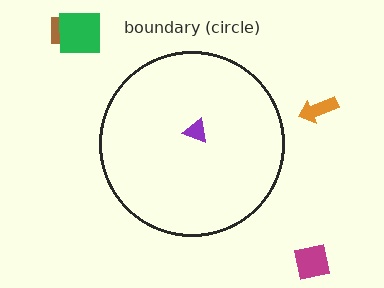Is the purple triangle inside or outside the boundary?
Inside.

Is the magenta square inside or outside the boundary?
Outside.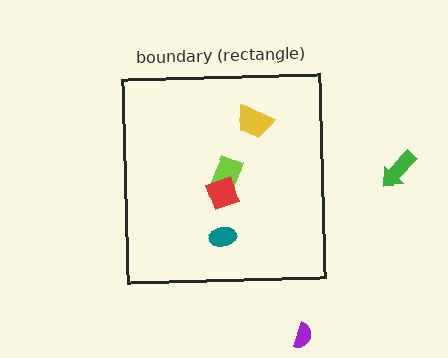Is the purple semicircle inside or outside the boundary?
Outside.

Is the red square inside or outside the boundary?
Inside.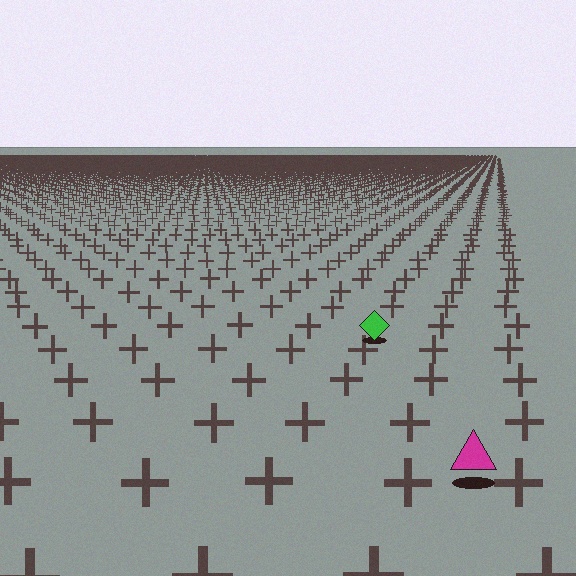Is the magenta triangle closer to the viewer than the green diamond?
Yes. The magenta triangle is closer — you can tell from the texture gradient: the ground texture is coarser near it.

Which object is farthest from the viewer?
The green diamond is farthest from the viewer. It appears smaller and the ground texture around it is denser.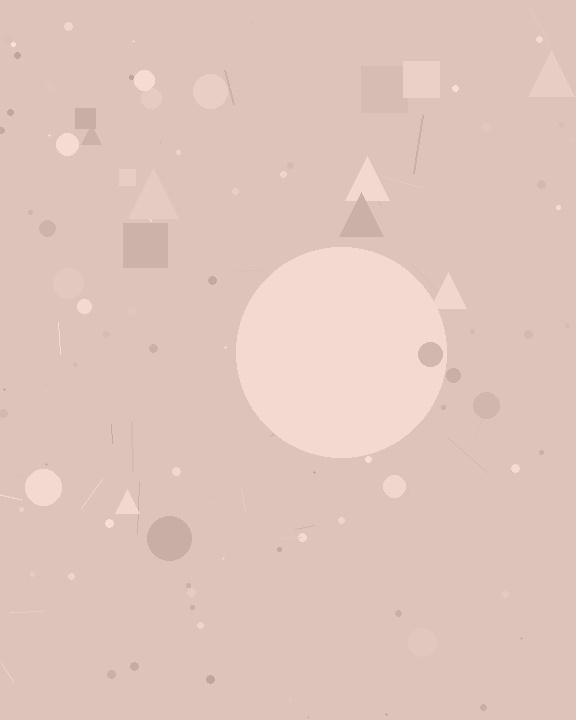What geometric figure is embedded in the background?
A circle is embedded in the background.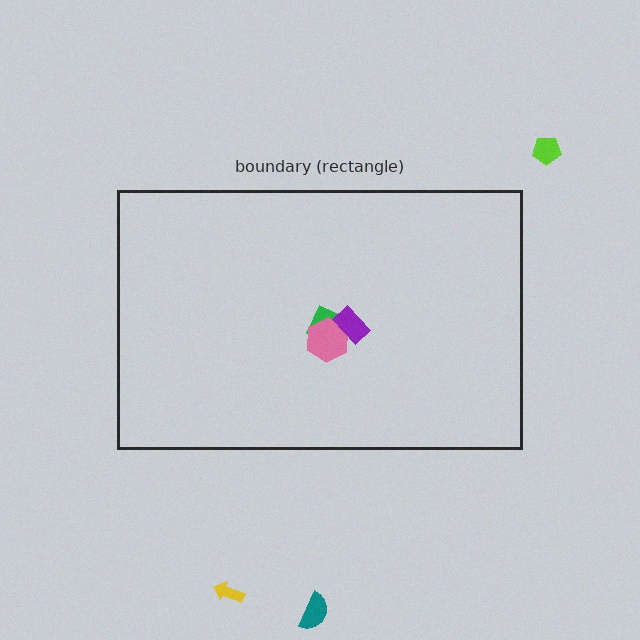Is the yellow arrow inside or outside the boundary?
Outside.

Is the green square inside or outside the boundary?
Inside.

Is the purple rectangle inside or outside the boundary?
Inside.